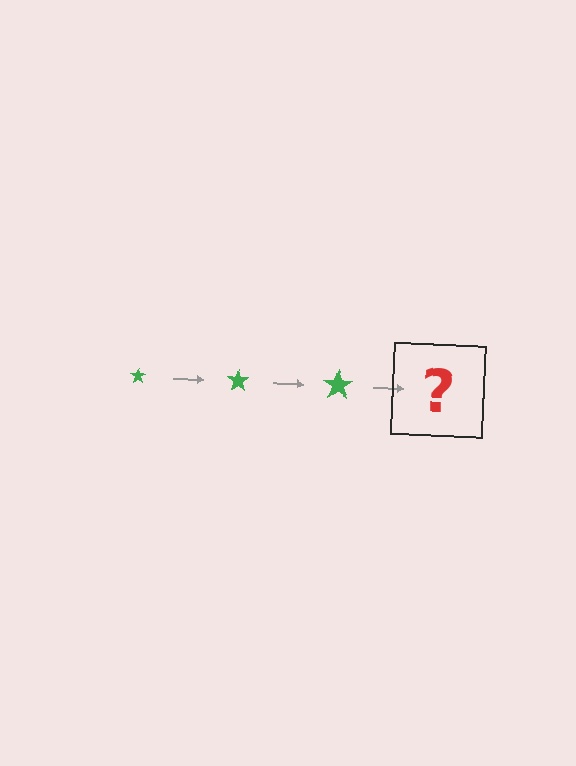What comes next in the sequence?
The next element should be a green star, larger than the previous one.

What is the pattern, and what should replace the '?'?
The pattern is that the star gets progressively larger each step. The '?' should be a green star, larger than the previous one.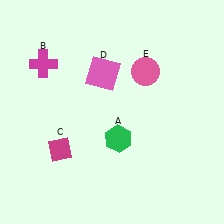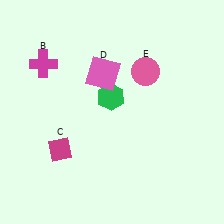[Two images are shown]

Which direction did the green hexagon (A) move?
The green hexagon (A) moved up.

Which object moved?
The green hexagon (A) moved up.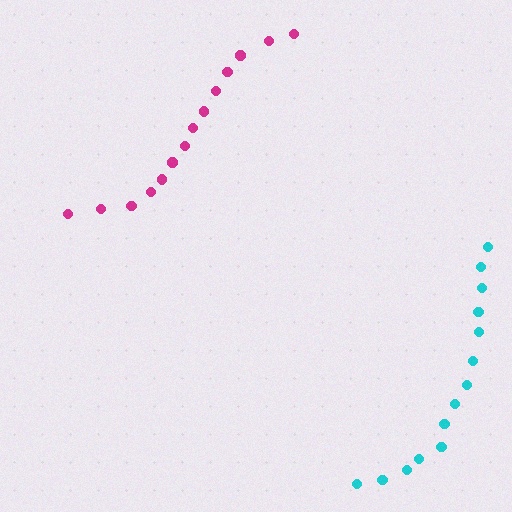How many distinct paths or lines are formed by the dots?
There are 2 distinct paths.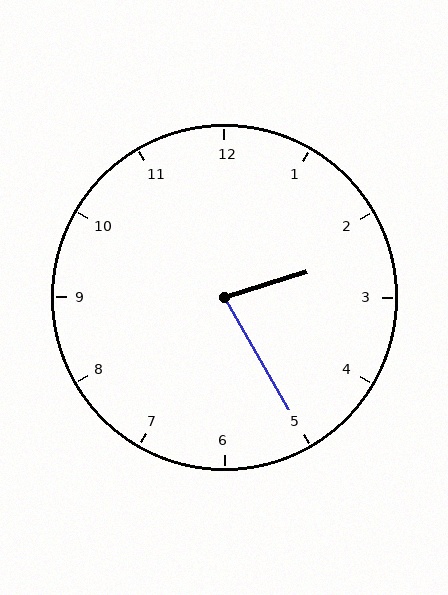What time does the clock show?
2:25.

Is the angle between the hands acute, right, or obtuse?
It is acute.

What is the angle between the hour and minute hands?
Approximately 78 degrees.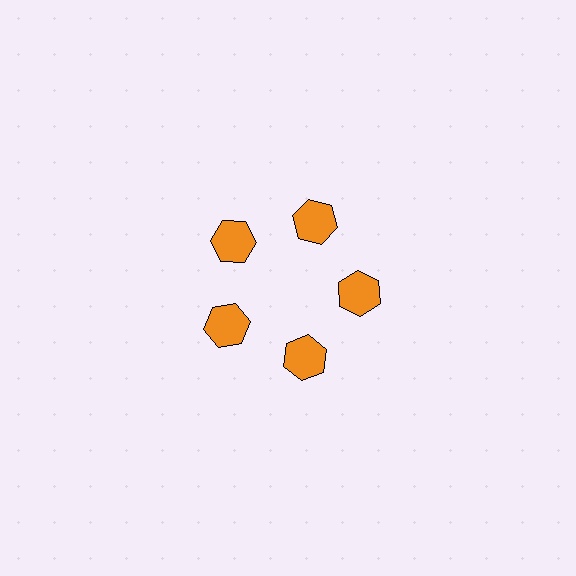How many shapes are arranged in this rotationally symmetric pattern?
There are 5 shapes, arranged in 5 groups of 1.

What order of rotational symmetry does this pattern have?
This pattern has 5-fold rotational symmetry.